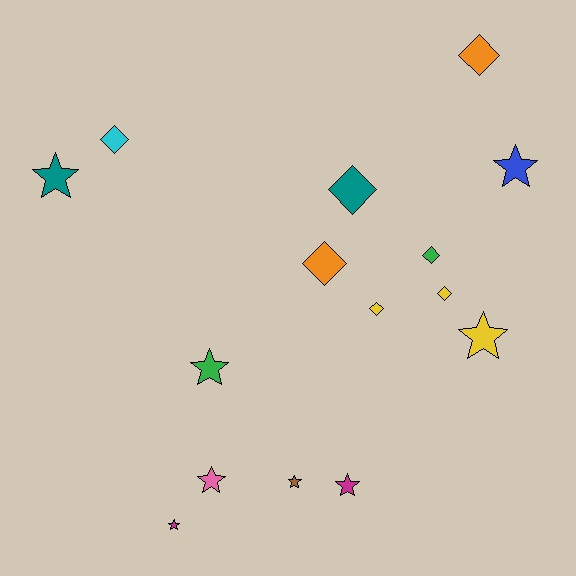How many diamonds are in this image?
There are 7 diamonds.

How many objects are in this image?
There are 15 objects.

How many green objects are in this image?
There are 2 green objects.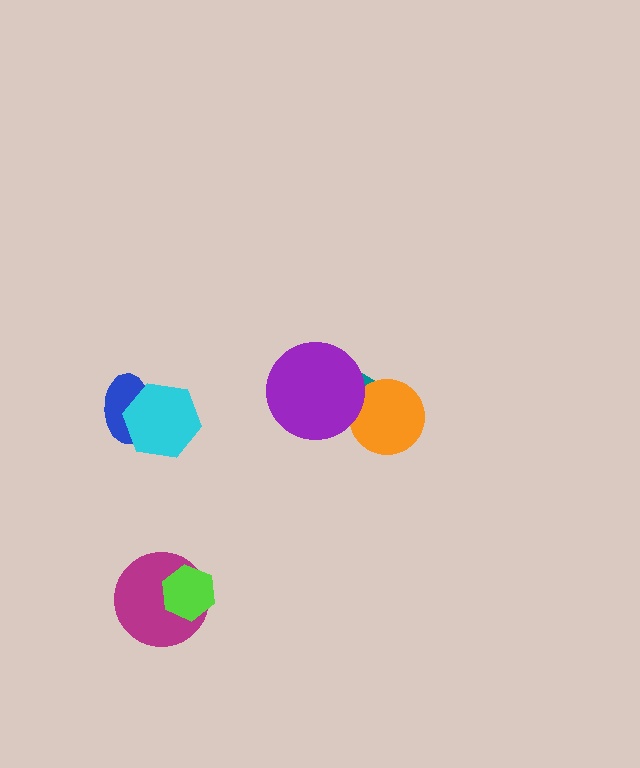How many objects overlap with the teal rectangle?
2 objects overlap with the teal rectangle.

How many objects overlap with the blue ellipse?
1 object overlaps with the blue ellipse.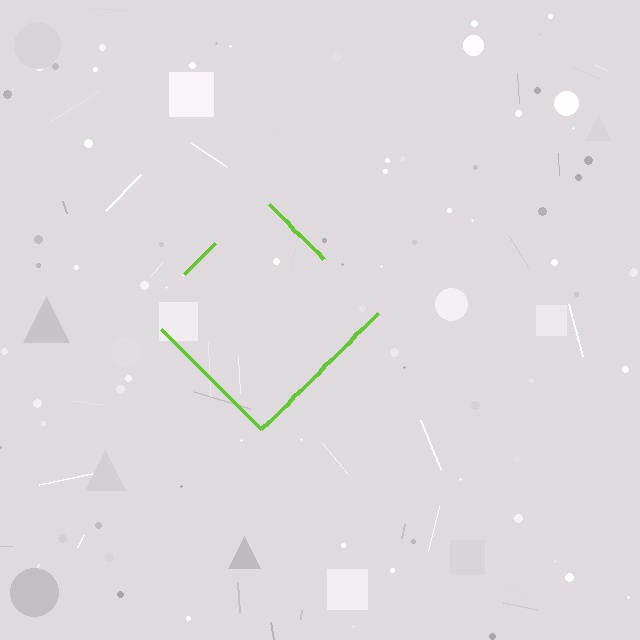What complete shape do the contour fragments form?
The contour fragments form a diamond.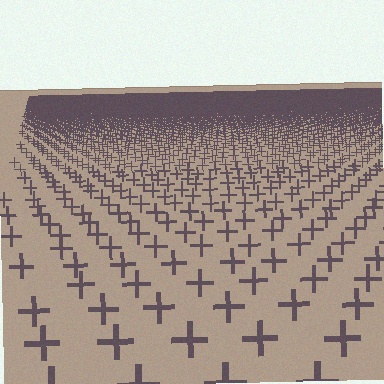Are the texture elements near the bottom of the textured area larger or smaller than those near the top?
Larger. Near the bottom, elements are closer to the viewer and appear at a bigger on-screen size.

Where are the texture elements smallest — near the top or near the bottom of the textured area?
Near the top.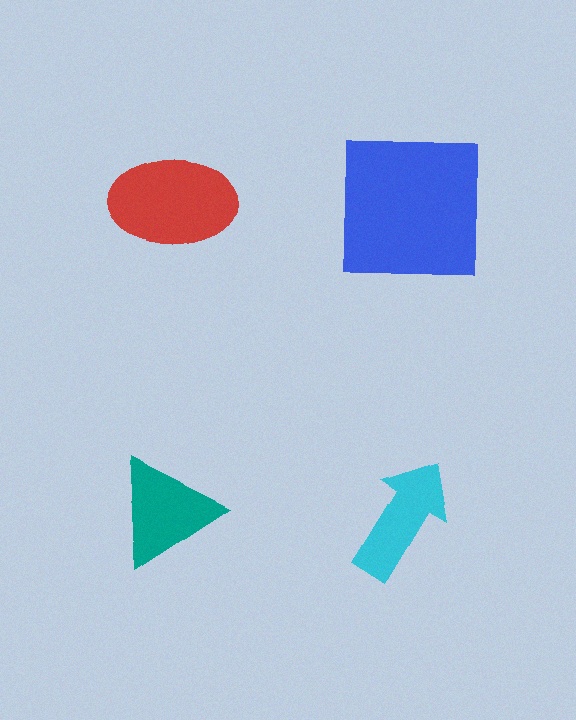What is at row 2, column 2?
A cyan arrow.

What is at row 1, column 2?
A blue square.